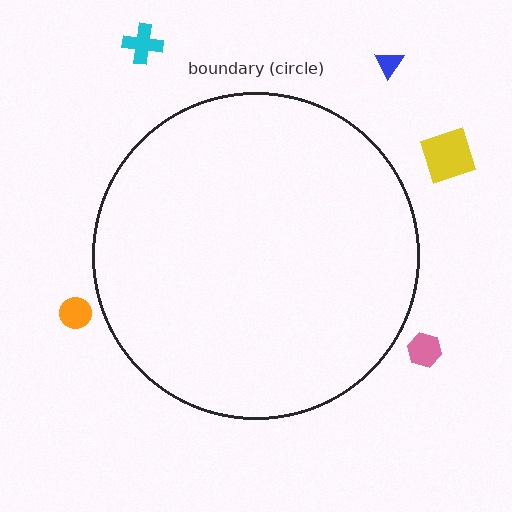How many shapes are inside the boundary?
0 inside, 5 outside.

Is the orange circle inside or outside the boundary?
Outside.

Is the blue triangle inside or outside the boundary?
Outside.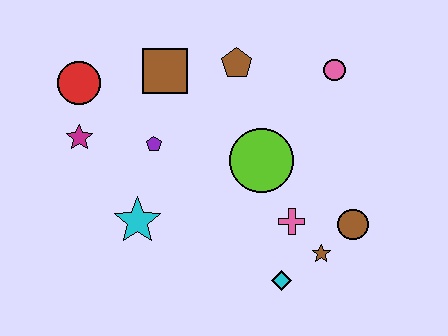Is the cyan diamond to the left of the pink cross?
Yes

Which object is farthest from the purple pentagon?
The brown circle is farthest from the purple pentagon.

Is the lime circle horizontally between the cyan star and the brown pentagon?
No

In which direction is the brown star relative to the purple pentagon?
The brown star is to the right of the purple pentagon.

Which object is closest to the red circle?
The magenta star is closest to the red circle.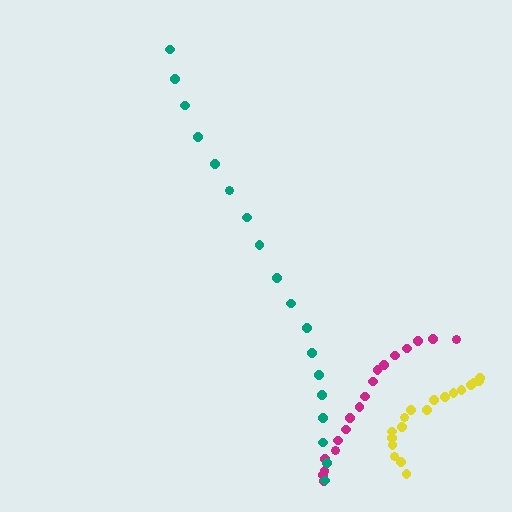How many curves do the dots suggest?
There are 3 distinct paths.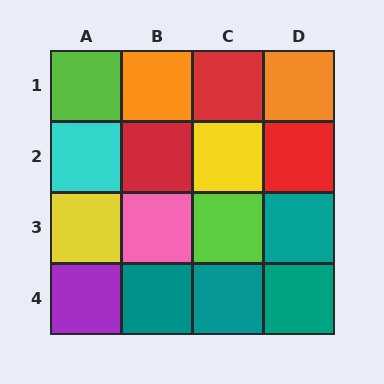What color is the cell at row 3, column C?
Lime.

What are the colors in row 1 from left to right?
Lime, orange, red, orange.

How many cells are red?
3 cells are red.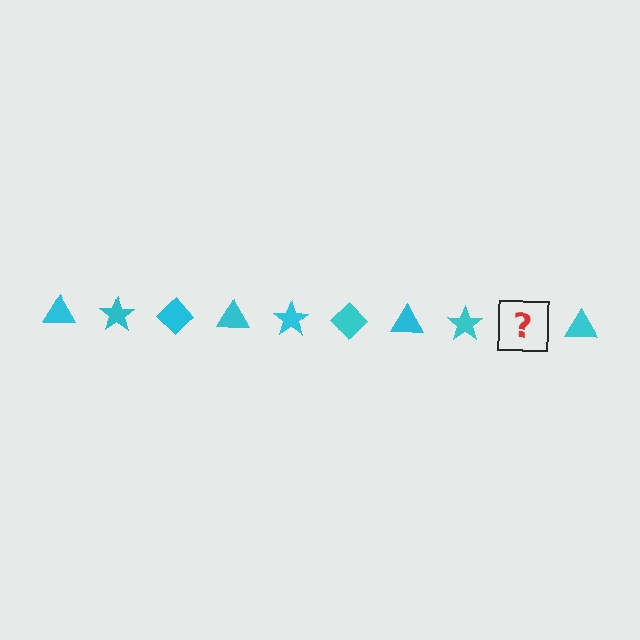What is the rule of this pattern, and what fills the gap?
The rule is that the pattern cycles through triangle, star, diamond shapes in cyan. The gap should be filled with a cyan diamond.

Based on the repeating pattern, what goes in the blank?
The blank should be a cyan diamond.